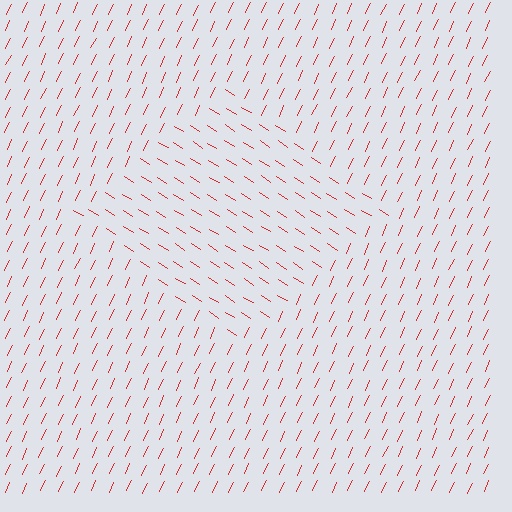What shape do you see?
I see a diamond.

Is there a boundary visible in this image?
Yes, there is a texture boundary formed by a change in line orientation.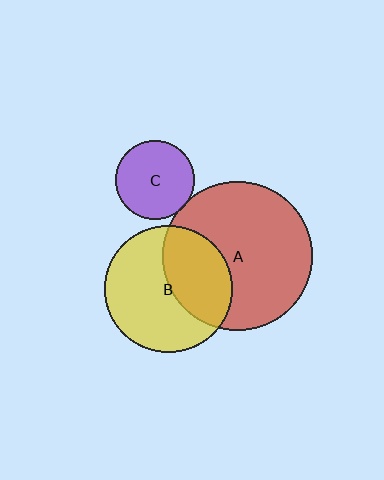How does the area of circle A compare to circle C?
Approximately 3.6 times.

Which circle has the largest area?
Circle A (red).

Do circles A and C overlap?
Yes.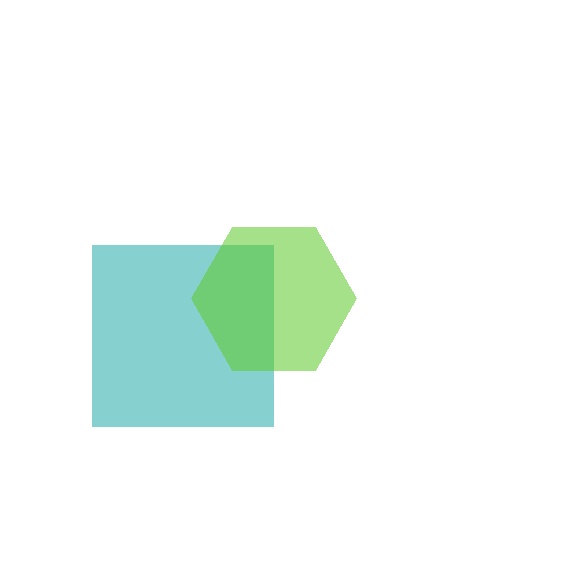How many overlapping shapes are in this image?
There are 2 overlapping shapes in the image.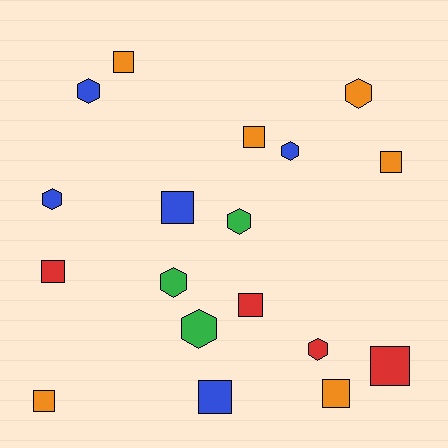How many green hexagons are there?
There are 3 green hexagons.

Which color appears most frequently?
Orange, with 6 objects.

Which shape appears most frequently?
Square, with 10 objects.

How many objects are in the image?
There are 18 objects.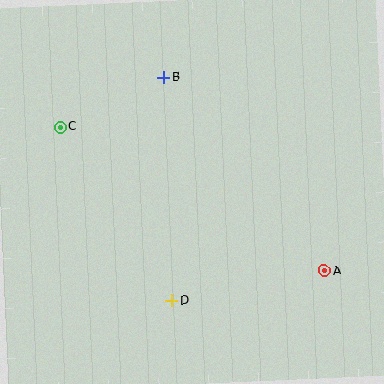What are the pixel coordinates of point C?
Point C is at (60, 127).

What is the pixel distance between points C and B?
The distance between C and B is 115 pixels.